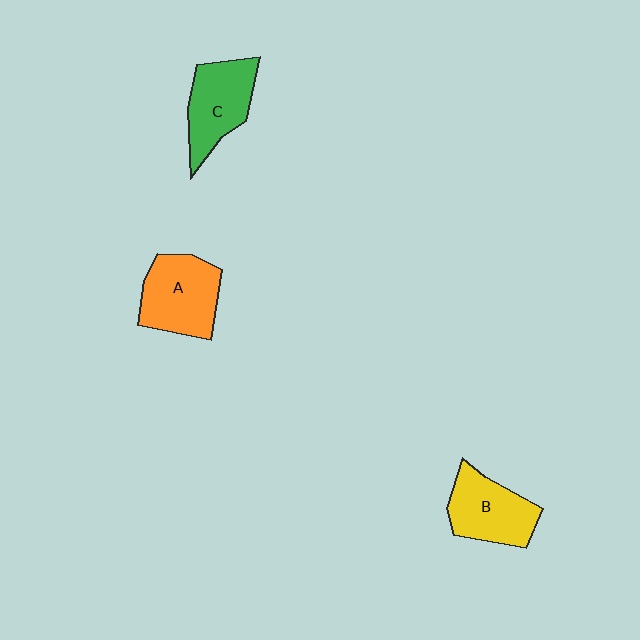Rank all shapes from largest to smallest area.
From largest to smallest: A (orange), C (green), B (yellow).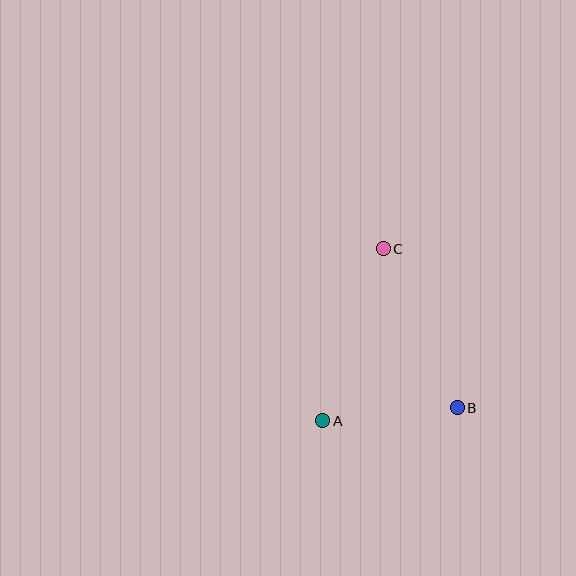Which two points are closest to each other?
Points A and B are closest to each other.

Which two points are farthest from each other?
Points A and C are farthest from each other.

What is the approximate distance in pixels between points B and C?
The distance between B and C is approximately 176 pixels.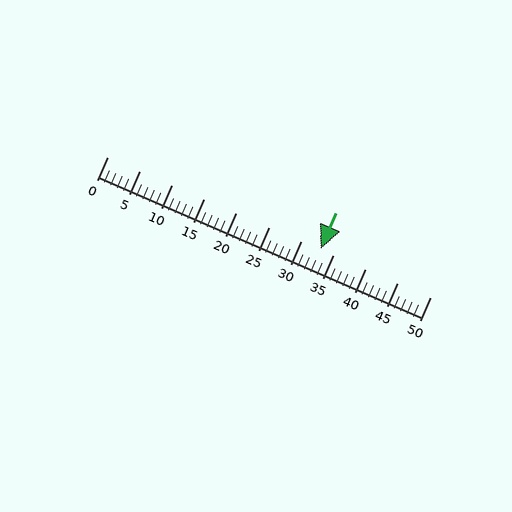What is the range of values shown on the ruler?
The ruler shows values from 0 to 50.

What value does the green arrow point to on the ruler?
The green arrow points to approximately 33.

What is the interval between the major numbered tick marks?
The major tick marks are spaced 5 units apart.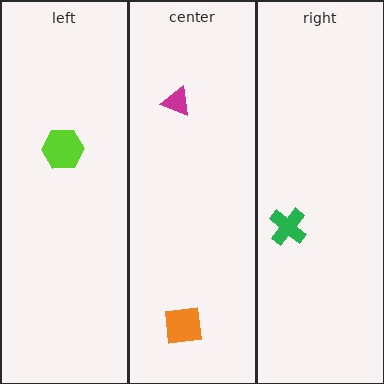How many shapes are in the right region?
1.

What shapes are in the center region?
The magenta triangle, the orange square.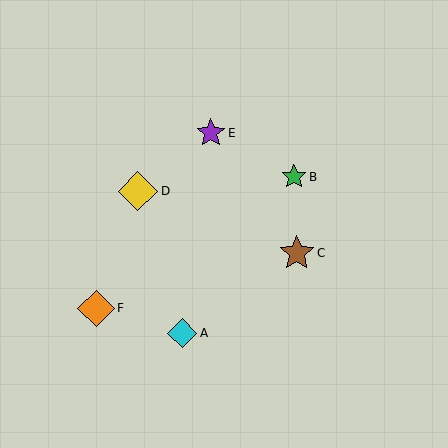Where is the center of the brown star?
The center of the brown star is at (297, 253).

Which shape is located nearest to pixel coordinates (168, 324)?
The cyan diamond (labeled A) at (182, 333) is nearest to that location.